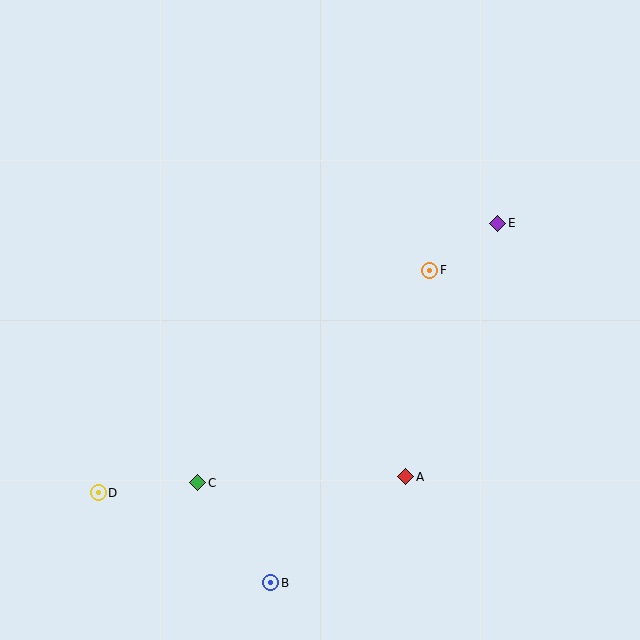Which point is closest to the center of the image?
Point F at (430, 270) is closest to the center.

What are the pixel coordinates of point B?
Point B is at (271, 583).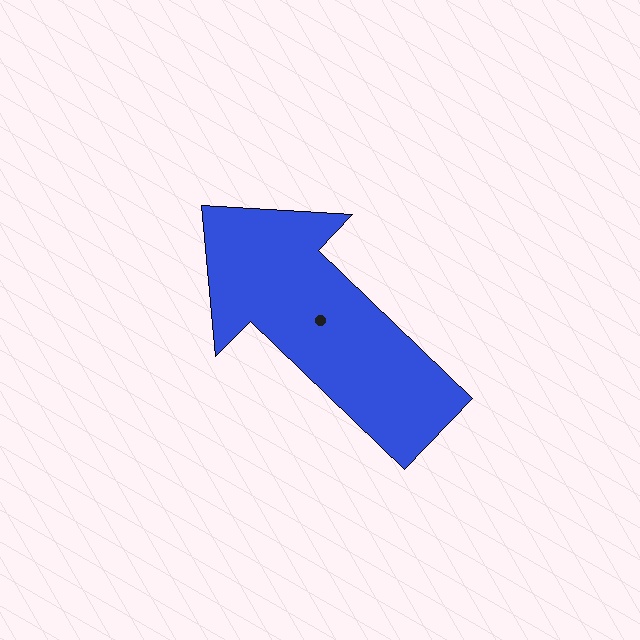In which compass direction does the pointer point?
Northwest.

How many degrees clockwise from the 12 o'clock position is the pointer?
Approximately 314 degrees.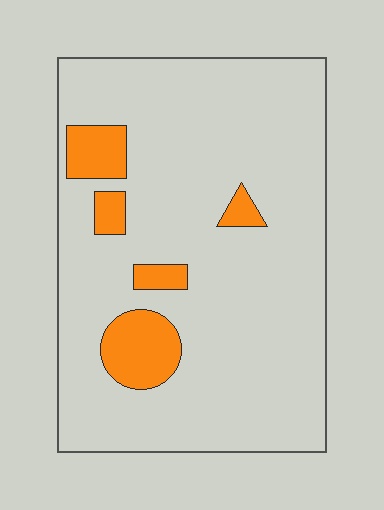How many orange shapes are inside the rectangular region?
5.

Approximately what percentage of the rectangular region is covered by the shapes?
Approximately 10%.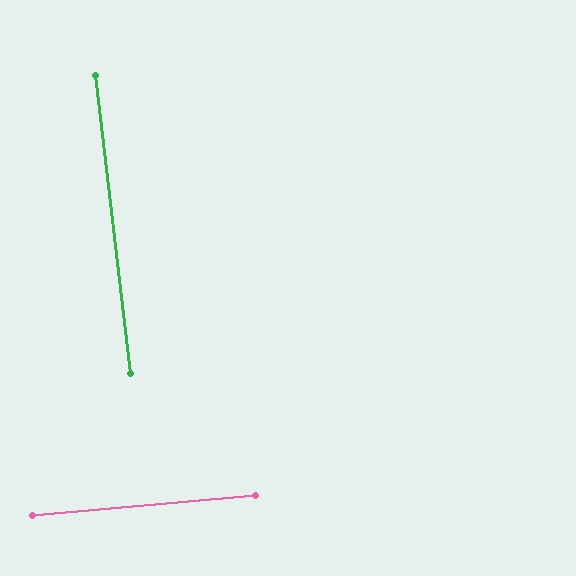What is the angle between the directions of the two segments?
Approximately 89 degrees.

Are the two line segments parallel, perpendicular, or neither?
Perpendicular — they meet at approximately 89°.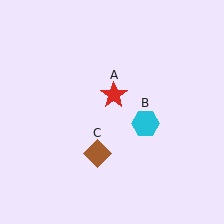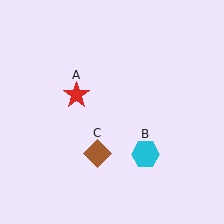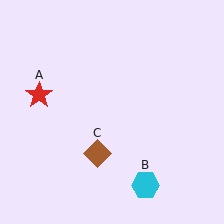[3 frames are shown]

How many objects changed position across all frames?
2 objects changed position: red star (object A), cyan hexagon (object B).